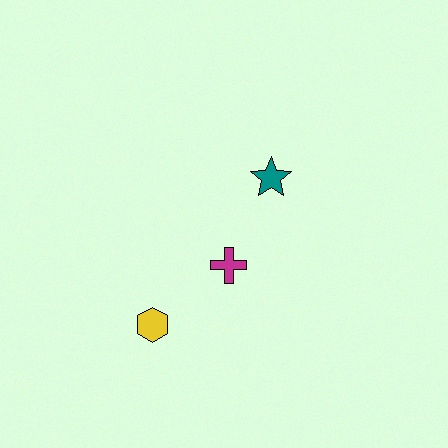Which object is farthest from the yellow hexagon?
The teal star is farthest from the yellow hexagon.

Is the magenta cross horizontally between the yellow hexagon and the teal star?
Yes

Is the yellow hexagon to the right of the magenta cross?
No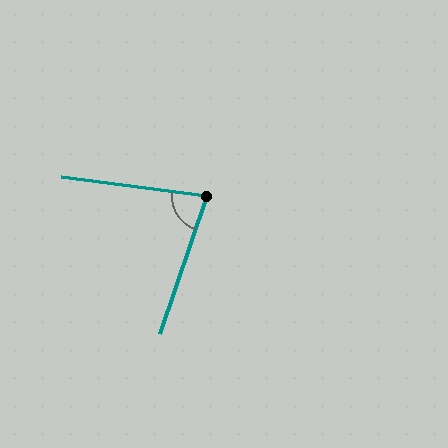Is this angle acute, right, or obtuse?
It is acute.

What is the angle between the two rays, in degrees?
Approximately 79 degrees.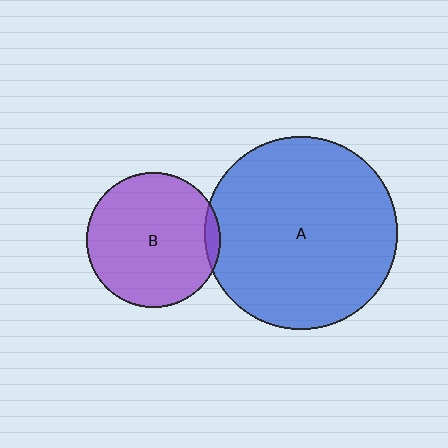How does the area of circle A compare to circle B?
Approximately 2.1 times.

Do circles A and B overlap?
Yes.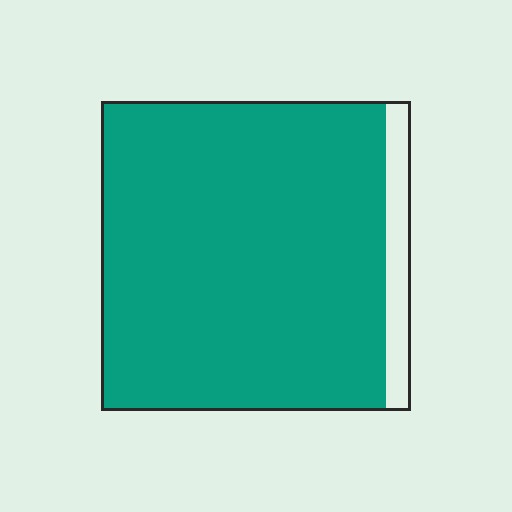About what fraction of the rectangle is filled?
About nine tenths (9/10).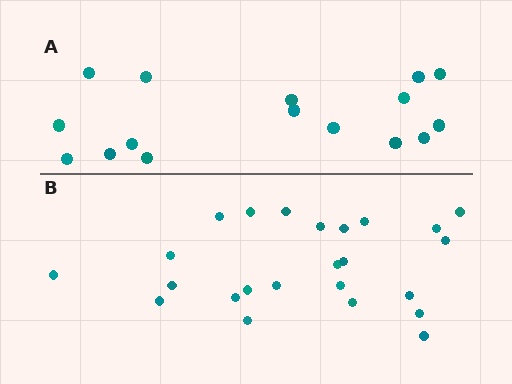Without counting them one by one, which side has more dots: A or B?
Region B (the bottom region) has more dots.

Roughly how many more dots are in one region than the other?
Region B has roughly 8 or so more dots than region A.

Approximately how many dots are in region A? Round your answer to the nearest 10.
About 20 dots. (The exact count is 16, which rounds to 20.)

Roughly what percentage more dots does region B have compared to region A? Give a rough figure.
About 50% more.